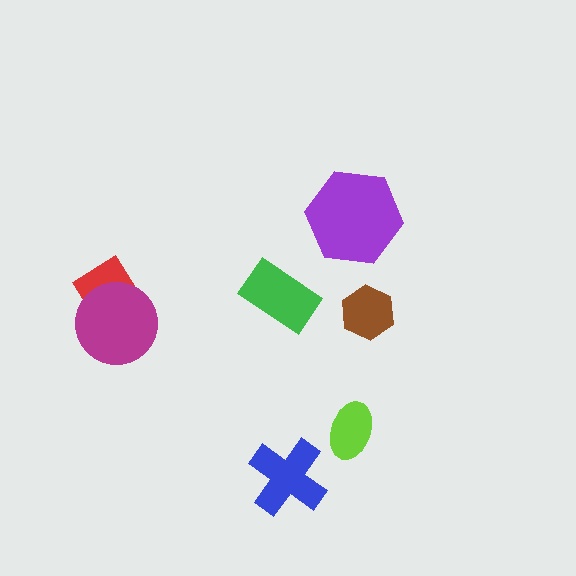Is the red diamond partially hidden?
Yes, it is partially covered by another shape.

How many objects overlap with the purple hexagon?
0 objects overlap with the purple hexagon.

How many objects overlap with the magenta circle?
1 object overlaps with the magenta circle.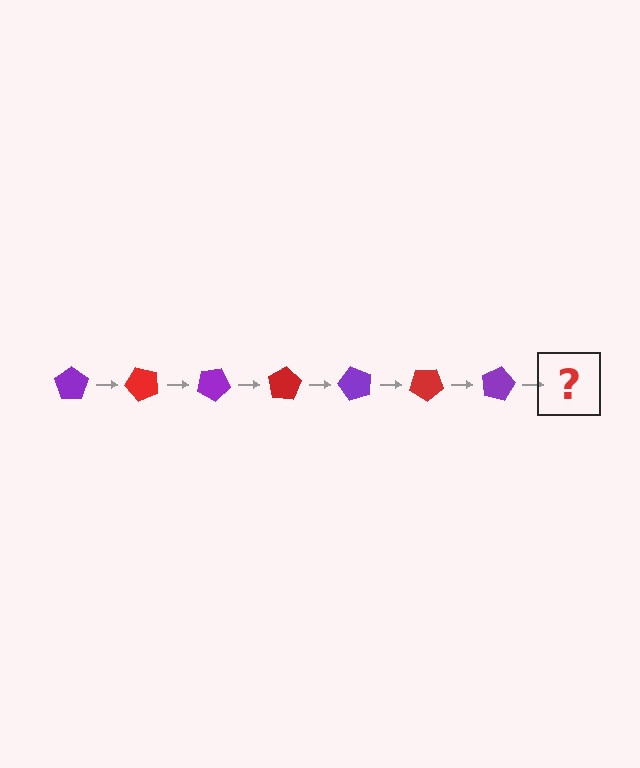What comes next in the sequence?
The next element should be a red pentagon, rotated 350 degrees from the start.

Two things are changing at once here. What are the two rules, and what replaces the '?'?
The two rules are that it rotates 50 degrees each step and the color cycles through purple and red. The '?' should be a red pentagon, rotated 350 degrees from the start.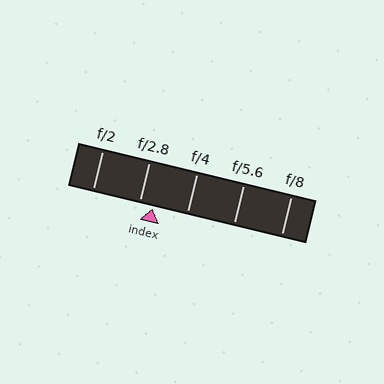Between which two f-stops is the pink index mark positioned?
The index mark is between f/2.8 and f/4.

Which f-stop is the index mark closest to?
The index mark is closest to f/2.8.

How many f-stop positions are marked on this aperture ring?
There are 5 f-stop positions marked.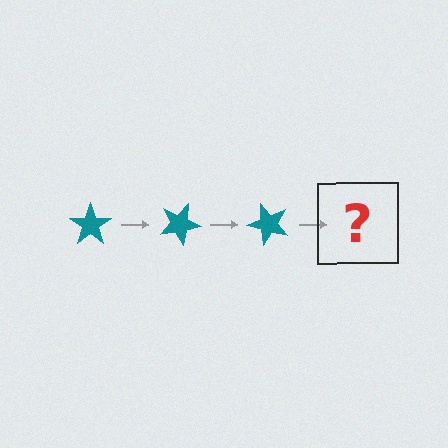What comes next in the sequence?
The next element should be a teal star rotated 75 degrees.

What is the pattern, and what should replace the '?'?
The pattern is that the star rotates 25 degrees each step. The '?' should be a teal star rotated 75 degrees.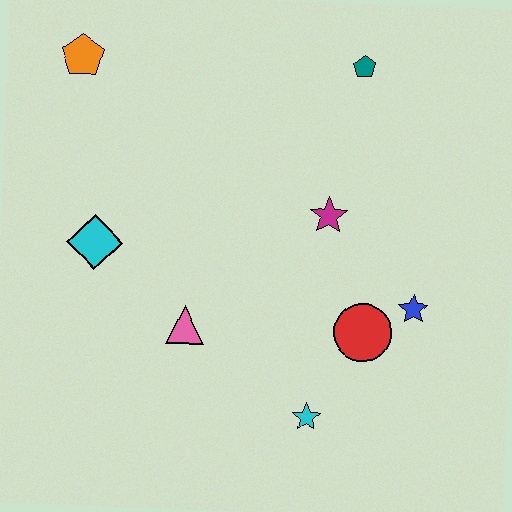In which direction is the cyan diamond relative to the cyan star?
The cyan diamond is to the left of the cyan star.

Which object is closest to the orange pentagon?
The cyan diamond is closest to the orange pentagon.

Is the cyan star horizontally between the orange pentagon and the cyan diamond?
No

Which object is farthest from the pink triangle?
The teal pentagon is farthest from the pink triangle.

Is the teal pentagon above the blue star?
Yes